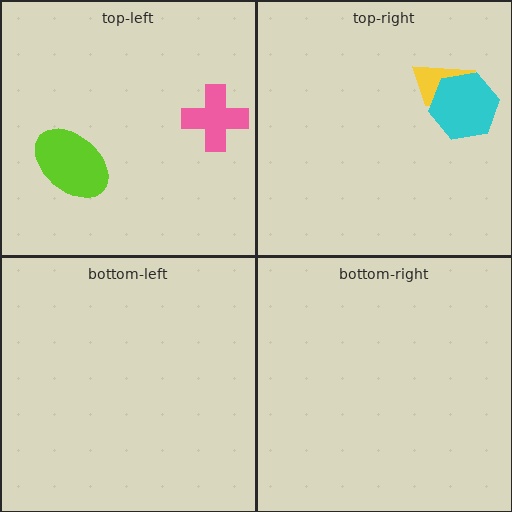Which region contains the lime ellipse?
The top-left region.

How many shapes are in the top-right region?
2.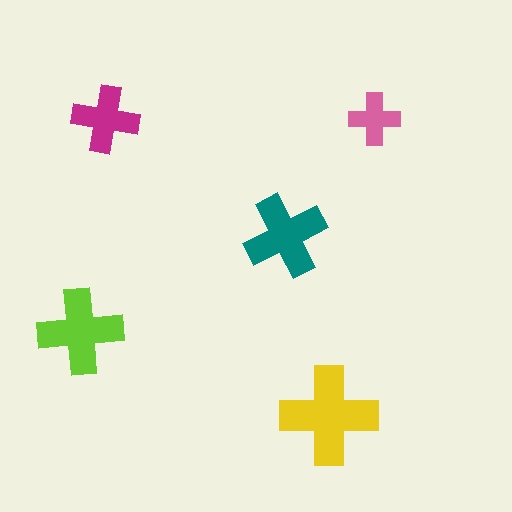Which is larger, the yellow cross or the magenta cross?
The yellow one.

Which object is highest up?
The pink cross is topmost.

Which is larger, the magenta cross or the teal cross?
The teal one.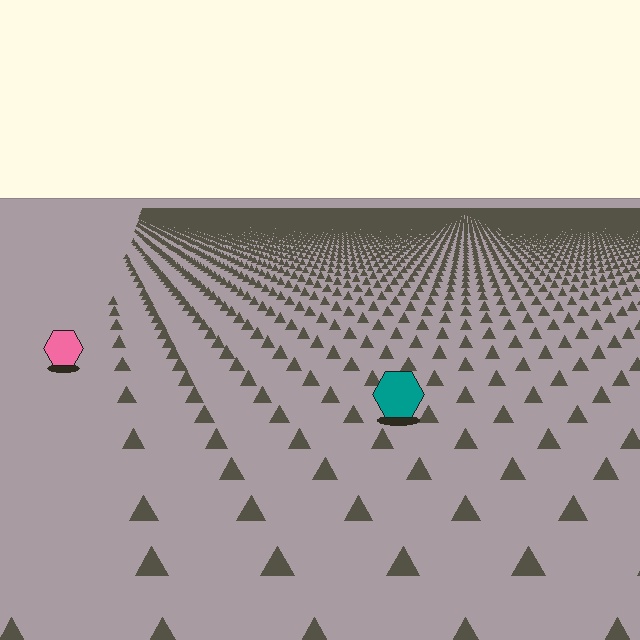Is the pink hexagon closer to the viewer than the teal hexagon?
No. The teal hexagon is closer — you can tell from the texture gradient: the ground texture is coarser near it.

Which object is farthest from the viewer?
The pink hexagon is farthest from the viewer. It appears smaller and the ground texture around it is denser.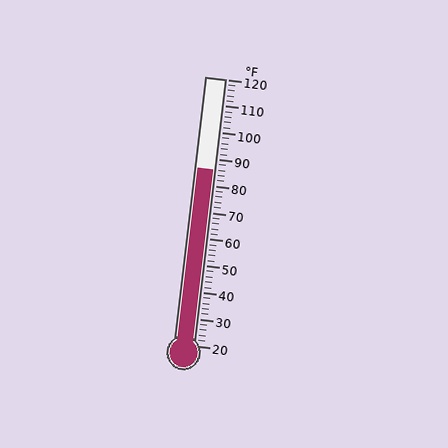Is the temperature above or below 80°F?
The temperature is above 80°F.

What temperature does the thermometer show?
The thermometer shows approximately 86°F.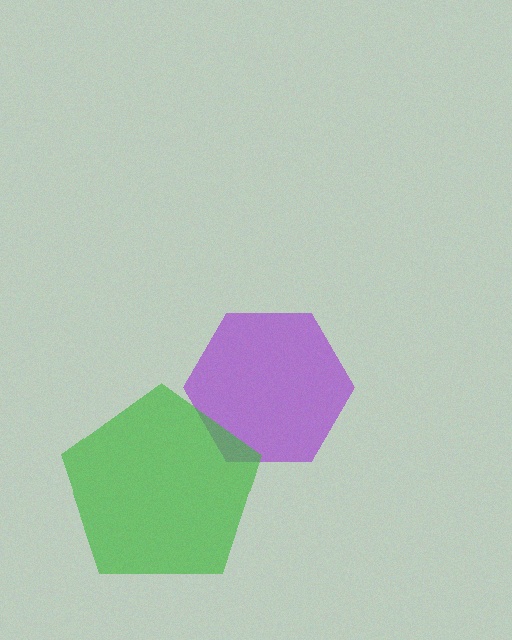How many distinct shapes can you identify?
There are 2 distinct shapes: a purple hexagon, a green pentagon.